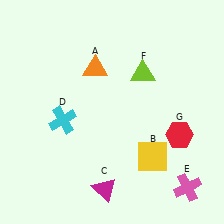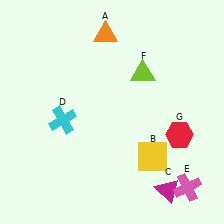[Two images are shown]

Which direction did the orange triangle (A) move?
The orange triangle (A) moved up.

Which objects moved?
The objects that moved are: the orange triangle (A), the magenta triangle (C).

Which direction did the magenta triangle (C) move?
The magenta triangle (C) moved right.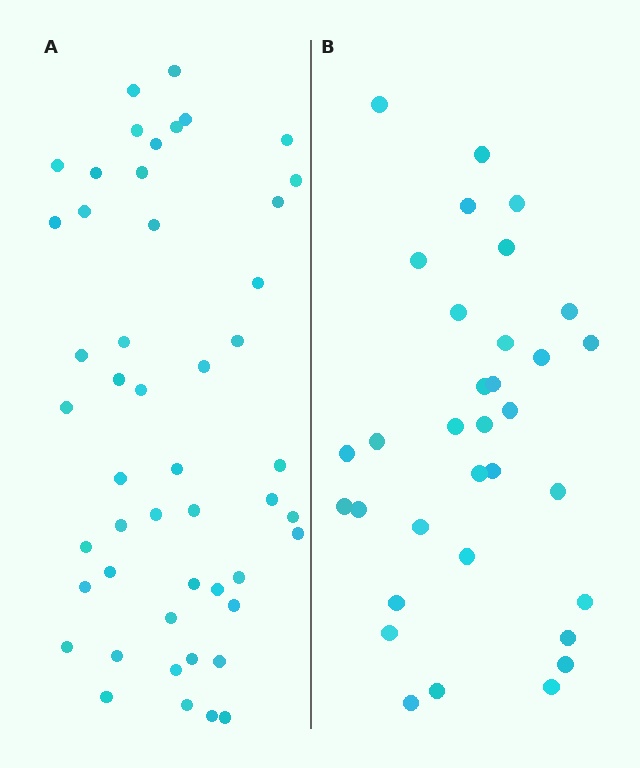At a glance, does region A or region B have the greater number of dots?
Region A (the left region) has more dots.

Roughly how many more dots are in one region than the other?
Region A has approximately 15 more dots than region B.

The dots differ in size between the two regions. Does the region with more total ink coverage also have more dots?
No. Region B has more total ink coverage because its dots are larger, but region A actually contains more individual dots. Total area can be misleading — the number of items is what matters here.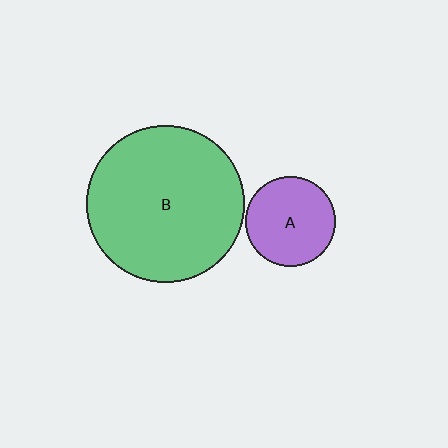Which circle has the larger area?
Circle B (green).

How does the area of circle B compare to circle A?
Approximately 3.0 times.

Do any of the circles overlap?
No, none of the circles overlap.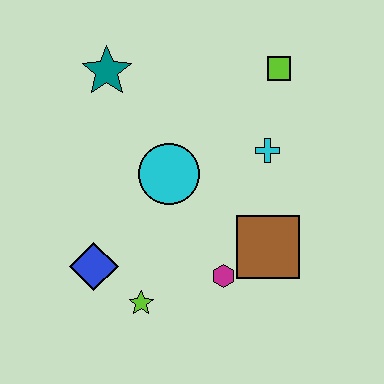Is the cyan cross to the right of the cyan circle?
Yes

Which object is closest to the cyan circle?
The cyan cross is closest to the cyan circle.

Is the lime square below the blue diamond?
No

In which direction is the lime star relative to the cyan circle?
The lime star is below the cyan circle.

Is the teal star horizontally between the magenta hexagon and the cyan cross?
No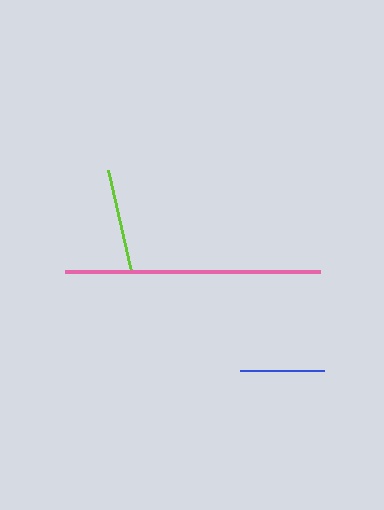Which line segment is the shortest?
The blue line is the shortest at approximately 84 pixels.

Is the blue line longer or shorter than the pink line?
The pink line is longer than the blue line.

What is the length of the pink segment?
The pink segment is approximately 255 pixels long.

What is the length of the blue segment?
The blue segment is approximately 84 pixels long.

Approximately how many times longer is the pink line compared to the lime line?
The pink line is approximately 2.5 times the length of the lime line.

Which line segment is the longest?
The pink line is the longest at approximately 255 pixels.